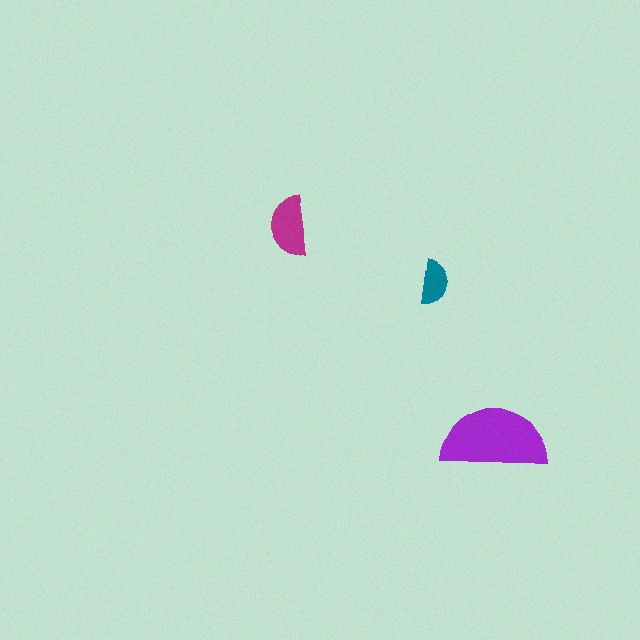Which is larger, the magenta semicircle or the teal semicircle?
The magenta one.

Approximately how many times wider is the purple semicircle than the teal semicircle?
About 2.5 times wider.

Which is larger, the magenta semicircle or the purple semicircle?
The purple one.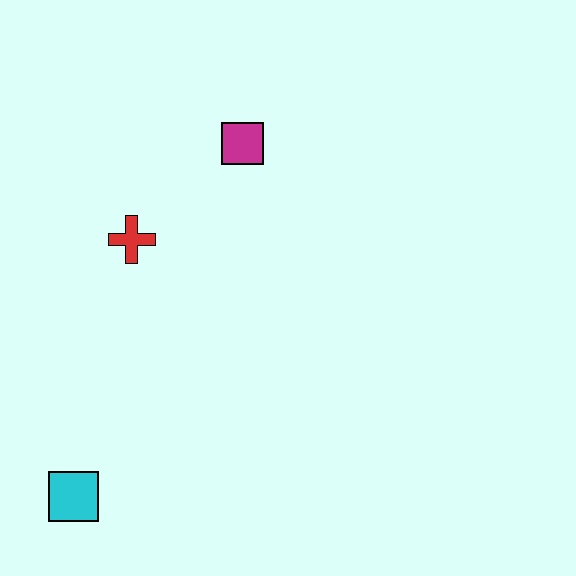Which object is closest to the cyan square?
The red cross is closest to the cyan square.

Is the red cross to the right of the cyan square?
Yes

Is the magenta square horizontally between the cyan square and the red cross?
No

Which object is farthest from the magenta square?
The cyan square is farthest from the magenta square.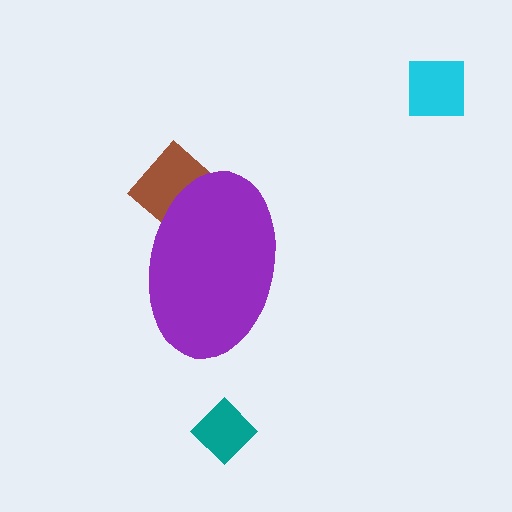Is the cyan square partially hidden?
No, the cyan square is fully visible.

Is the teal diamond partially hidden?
No, the teal diamond is fully visible.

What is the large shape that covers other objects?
A purple ellipse.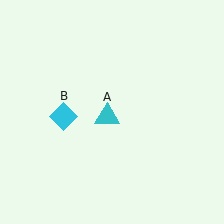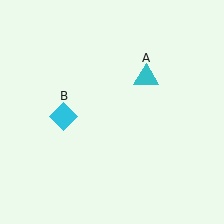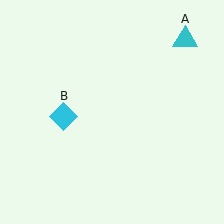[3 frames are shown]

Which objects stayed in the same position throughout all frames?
Cyan diamond (object B) remained stationary.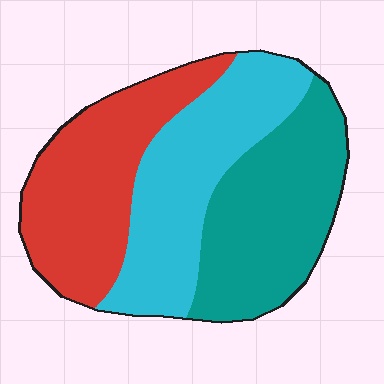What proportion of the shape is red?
Red covers about 35% of the shape.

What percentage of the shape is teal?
Teal takes up about one third (1/3) of the shape.